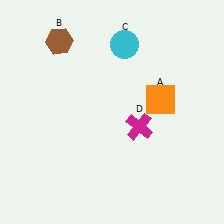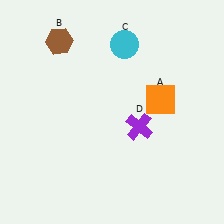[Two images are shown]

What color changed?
The cross (D) changed from magenta in Image 1 to purple in Image 2.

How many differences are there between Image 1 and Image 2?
There is 1 difference between the two images.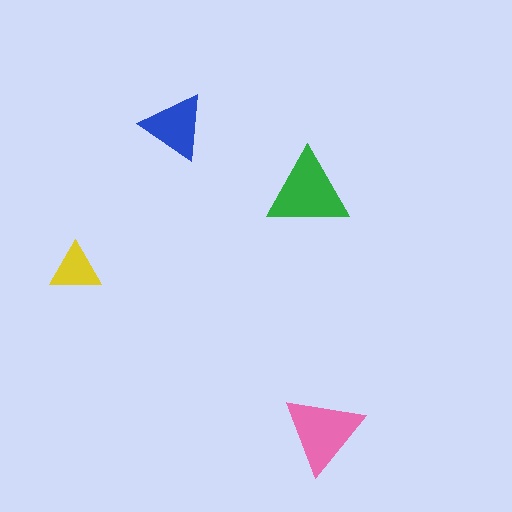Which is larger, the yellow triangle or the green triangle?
The green one.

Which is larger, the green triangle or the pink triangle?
The green one.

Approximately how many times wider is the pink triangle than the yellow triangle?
About 1.5 times wider.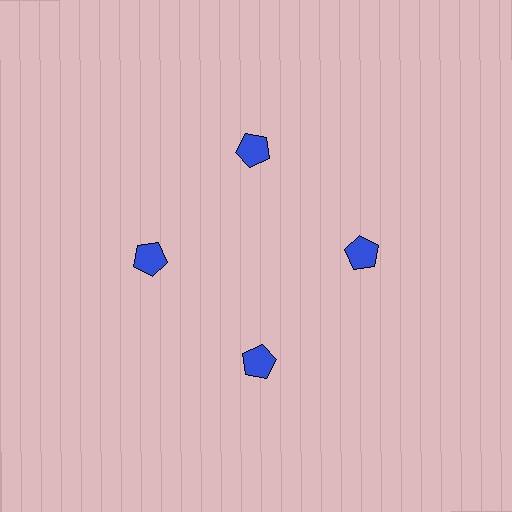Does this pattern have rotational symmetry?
Yes, this pattern has 4-fold rotational symmetry. It looks the same after rotating 90 degrees around the center.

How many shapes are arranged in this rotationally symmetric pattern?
There are 4 shapes, arranged in 4 groups of 1.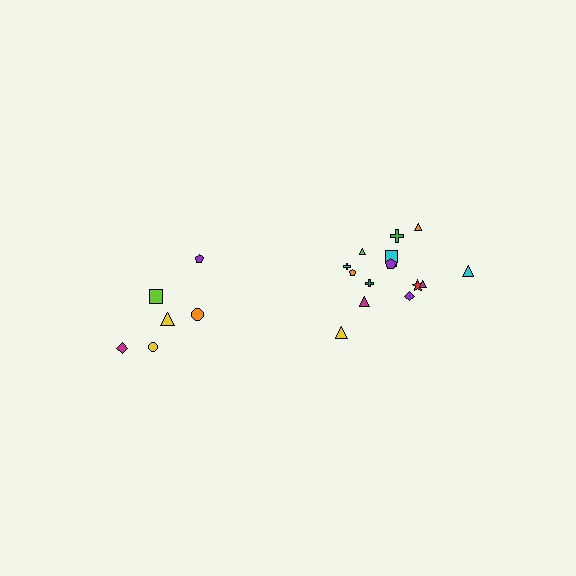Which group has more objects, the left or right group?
The right group.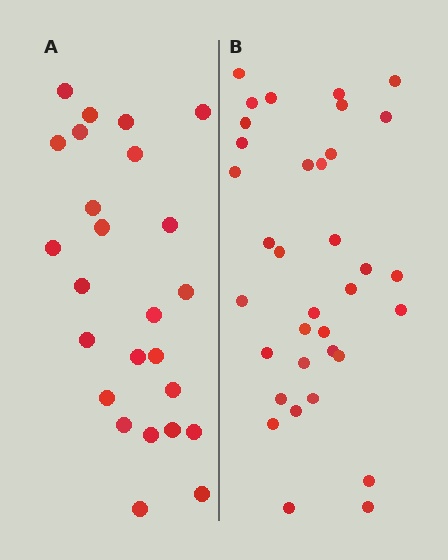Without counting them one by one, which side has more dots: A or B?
Region B (the right region) has more dots.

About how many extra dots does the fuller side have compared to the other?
Region B has roughly 10 or so more dots than region A.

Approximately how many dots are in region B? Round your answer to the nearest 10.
About 40 dots. (The exact count is 35, which rounds to 40.)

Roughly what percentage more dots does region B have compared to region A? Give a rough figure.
About 40% more.